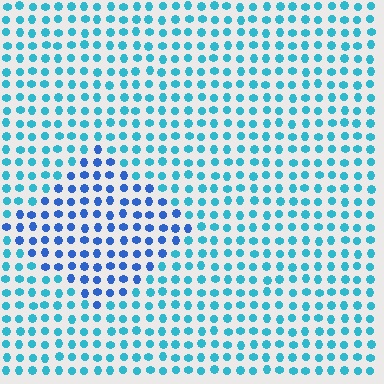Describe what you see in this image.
The image is filled with small cyan elements in a uniform arrangement. A diamond-shaped region is visible where the elements are tinted to a slightly different hue, forming a subtle color boundary.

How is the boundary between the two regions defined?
The boundary is defined purely by a slight shift in hue (about 33 degrees). Spacing, size, and orientation are identical on both sides.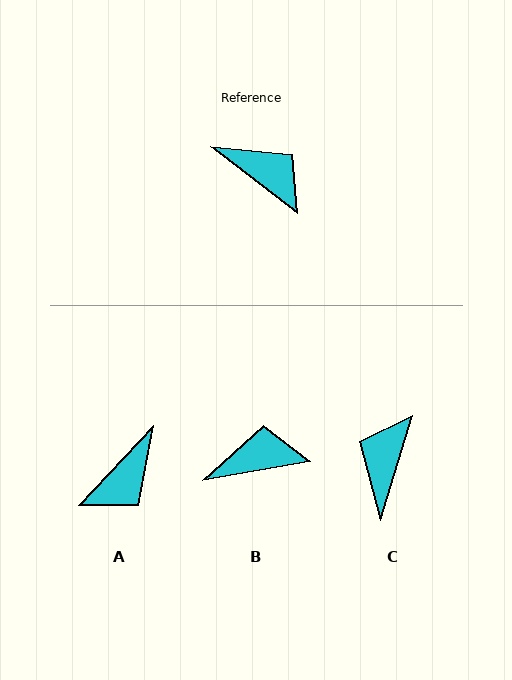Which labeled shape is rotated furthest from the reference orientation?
C, about 110 degrees away.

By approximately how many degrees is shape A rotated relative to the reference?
Approximately 95 degrees clockwise.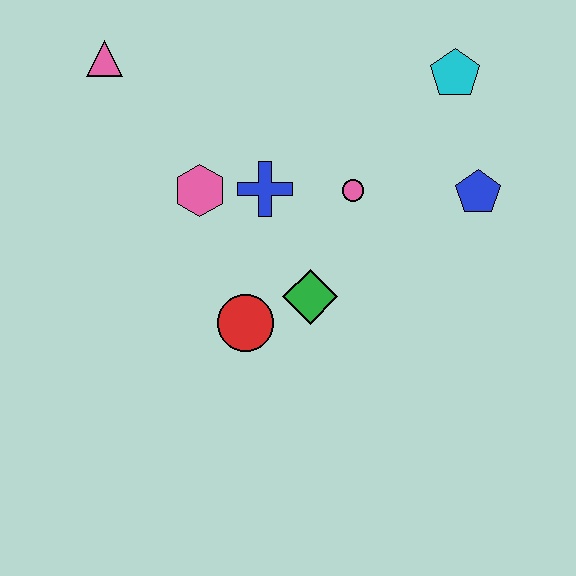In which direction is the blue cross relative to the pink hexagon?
The blue cross is to the right of the pink hexagon.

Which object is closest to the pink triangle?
The pink hexagon is closest to the pink triangle.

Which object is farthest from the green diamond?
The pink triangle is farthest from the green diamond.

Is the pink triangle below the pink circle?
No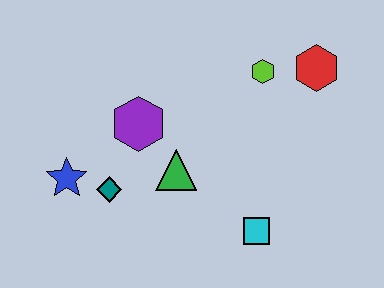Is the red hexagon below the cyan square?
No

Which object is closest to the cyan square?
The green triangle is closest to the cyan square.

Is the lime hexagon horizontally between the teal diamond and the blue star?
No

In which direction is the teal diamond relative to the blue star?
The teal diamond is to the right of the blue star.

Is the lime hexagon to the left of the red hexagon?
Yes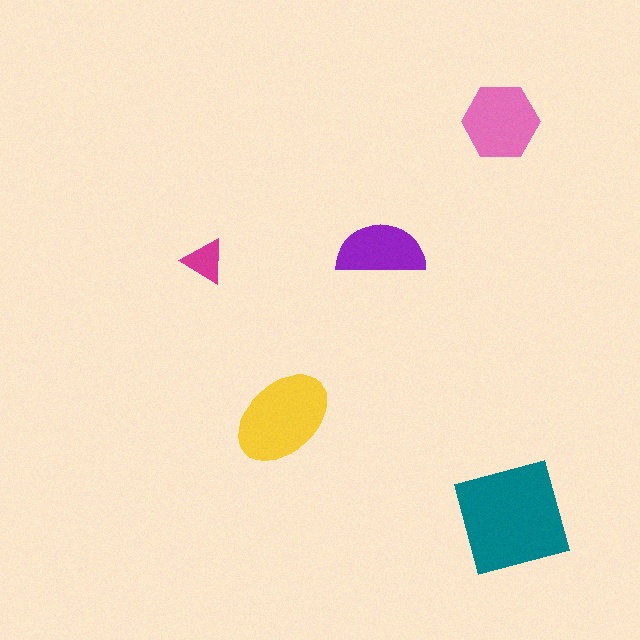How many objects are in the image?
There are 5 objects in the image.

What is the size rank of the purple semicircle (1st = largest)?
4th.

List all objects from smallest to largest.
The magenta triangle, the purple semicircle, the pink hexagon, the yellow ellipse, the teal square.